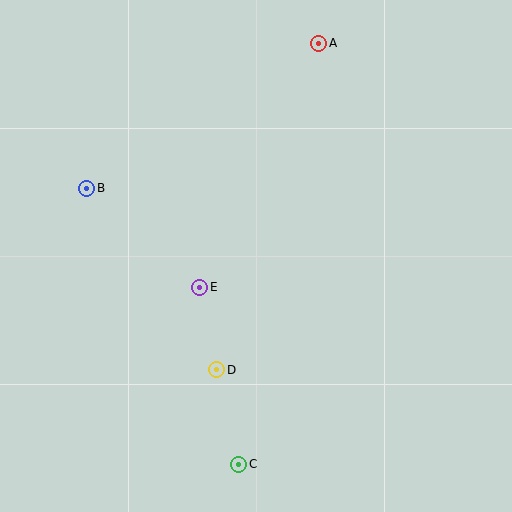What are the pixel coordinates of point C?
Point C is at (239, 464).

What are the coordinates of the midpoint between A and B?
The midpoint between A and B is at (203, 116).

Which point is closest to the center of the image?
Point E at (200, 287) is closest to the center.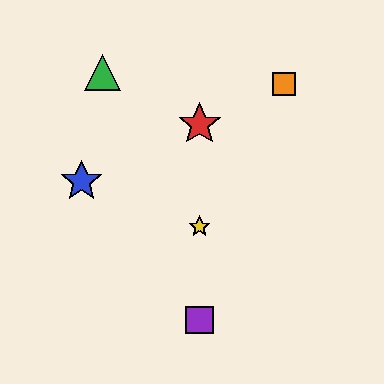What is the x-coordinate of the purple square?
The purple square is at x≈200.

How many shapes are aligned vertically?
3 shapes (the red star, the yellow star, the purple square) are aligned vertically.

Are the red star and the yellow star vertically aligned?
Yes, both are at x≈200.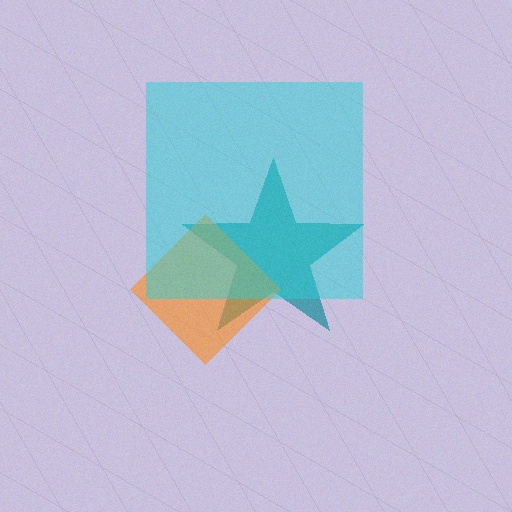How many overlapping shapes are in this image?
There are 3 overlapping shapes in the image.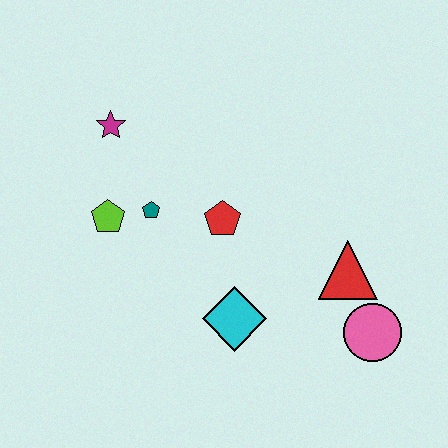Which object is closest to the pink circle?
The red triangle is closest to the pink circle.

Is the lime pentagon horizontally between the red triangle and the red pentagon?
No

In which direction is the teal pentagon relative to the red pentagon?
The teal pentagon is to the left of the red pentagon.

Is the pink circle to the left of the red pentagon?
No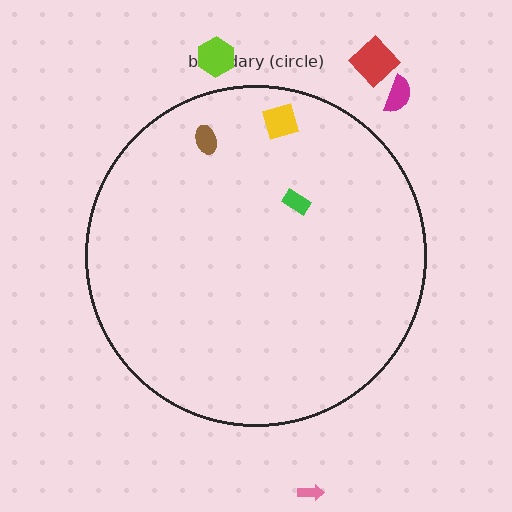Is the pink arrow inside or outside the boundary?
Outside.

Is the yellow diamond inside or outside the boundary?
Inside.